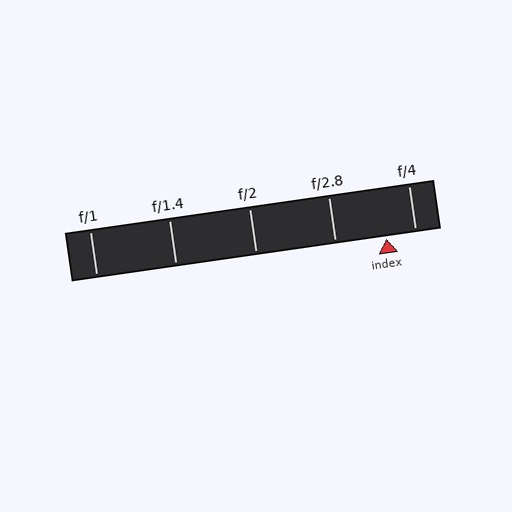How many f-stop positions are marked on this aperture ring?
There are 5 f-stop positions marked.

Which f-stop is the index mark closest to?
The index mark is closest to f/4.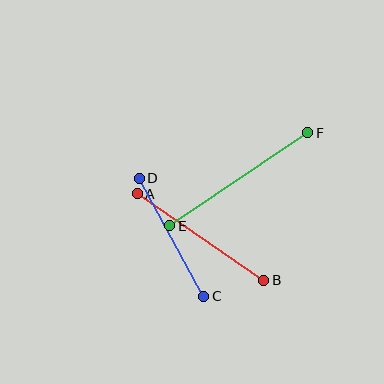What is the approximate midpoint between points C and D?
The midpoint is at approximately (171, 237) pixels.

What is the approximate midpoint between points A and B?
The midpoint is at approximately (200, 237) pixels.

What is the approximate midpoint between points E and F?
The midpoint is at approximately (239, 179) pixels.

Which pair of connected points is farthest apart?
Points E and F are farthest apart.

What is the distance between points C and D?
The distance is approximately 134 pixels.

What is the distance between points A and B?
The distance is approximately 153 pixels.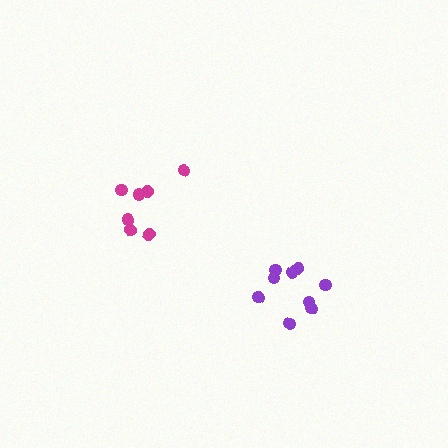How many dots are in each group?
Group 1: 9 dots, Group 2: 7 dots (16 total).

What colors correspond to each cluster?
The clusters are colored: purple, magenta.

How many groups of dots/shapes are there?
There are 2 groups.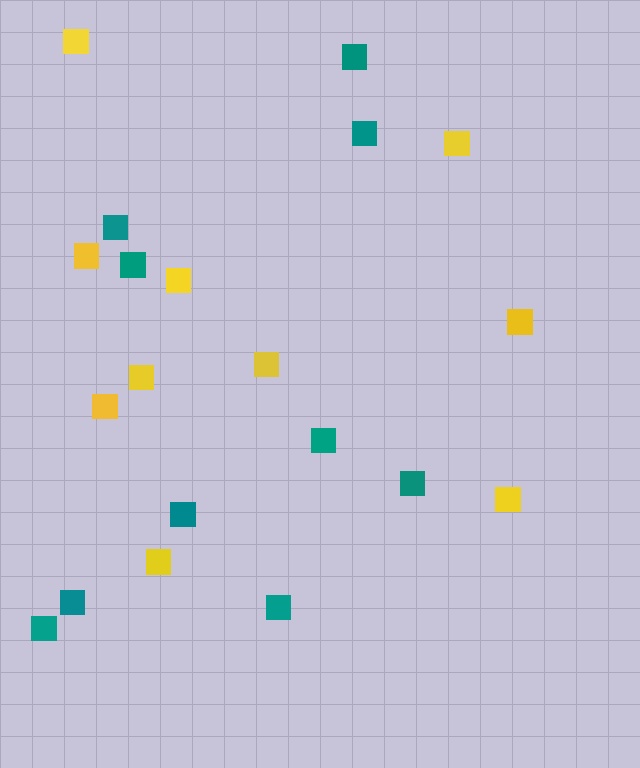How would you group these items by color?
There are 2 groups: one group of yellow squares (10) and one group of teal squares (10).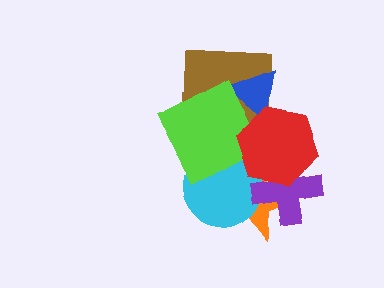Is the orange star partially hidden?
Yes, it is partially covered by another shape.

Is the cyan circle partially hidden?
Yes, it is partially covered by another shape.